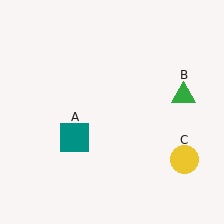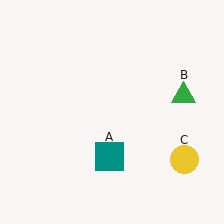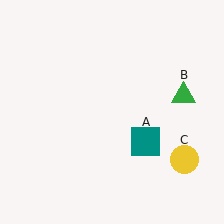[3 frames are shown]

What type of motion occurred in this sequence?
The teal square (object A) rotated counterclockwise around the center of the scene.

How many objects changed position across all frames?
1 object changed position: teal square (object A).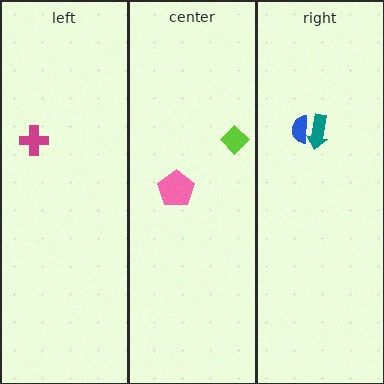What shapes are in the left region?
The magenta cross.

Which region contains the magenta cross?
The left region.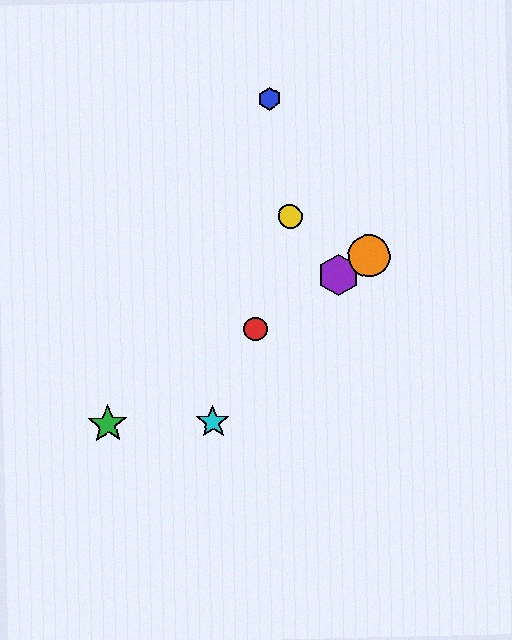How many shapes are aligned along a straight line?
4 shapes (the red circle, the green star, the purple hexagon, the orange circle) are aligned along a straight line.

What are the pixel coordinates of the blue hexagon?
The blue hexagon is at (270, 98).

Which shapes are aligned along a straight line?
The red circle, the green star, the purple hexagon, the orange circle are aligned along a straight line.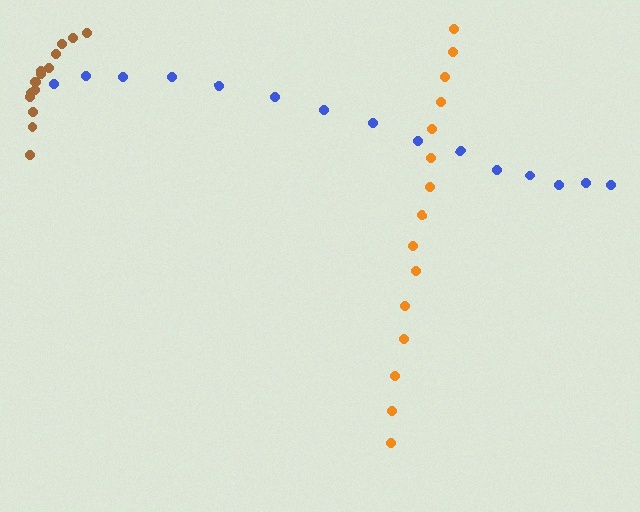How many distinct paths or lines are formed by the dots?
There are 3 distinct paths.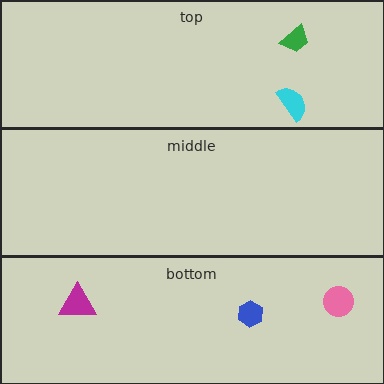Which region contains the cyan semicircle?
The top region.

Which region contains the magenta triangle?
The bottom region.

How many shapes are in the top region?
2.